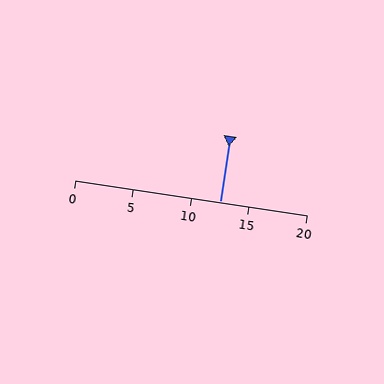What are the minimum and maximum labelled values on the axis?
The axis runs from 0 to 20.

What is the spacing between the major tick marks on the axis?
The major ticks are spaced 5 apart.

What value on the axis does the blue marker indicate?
The marker indicates approximately 12.5.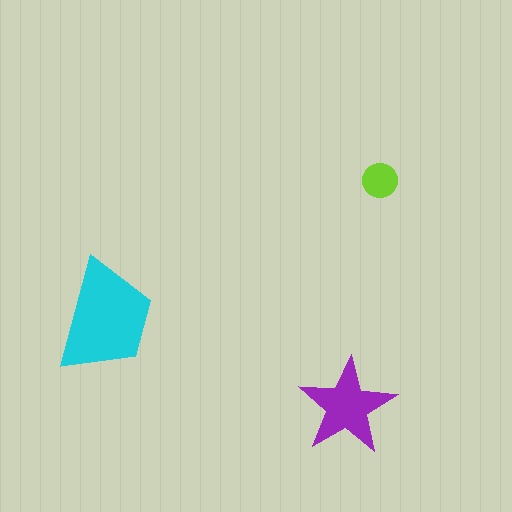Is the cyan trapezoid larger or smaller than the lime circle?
Larger.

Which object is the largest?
The cyan trapezoid.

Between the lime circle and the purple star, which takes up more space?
The purple star.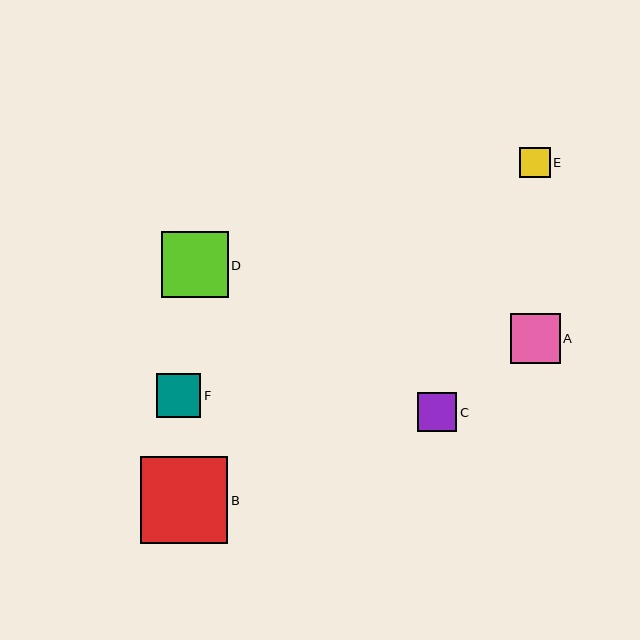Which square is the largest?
Square B is the largest with a size of approximately 87 pixels.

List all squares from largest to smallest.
From largest to smallest: B, D, A, F, C, E.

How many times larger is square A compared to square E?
Square A is approximately 1.6 times the size of square E.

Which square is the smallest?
Square E is the smallest with a size of approximately 31 pixels.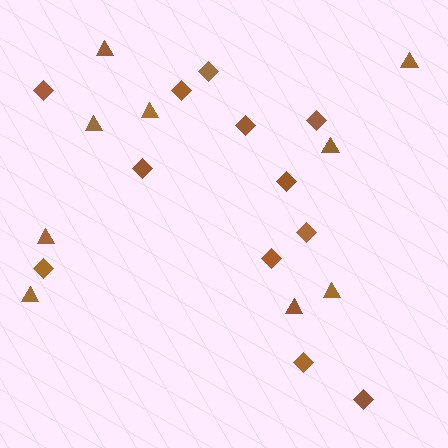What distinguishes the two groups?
There are 2 groups: one group of triangles (9) and one group of diamonds (12).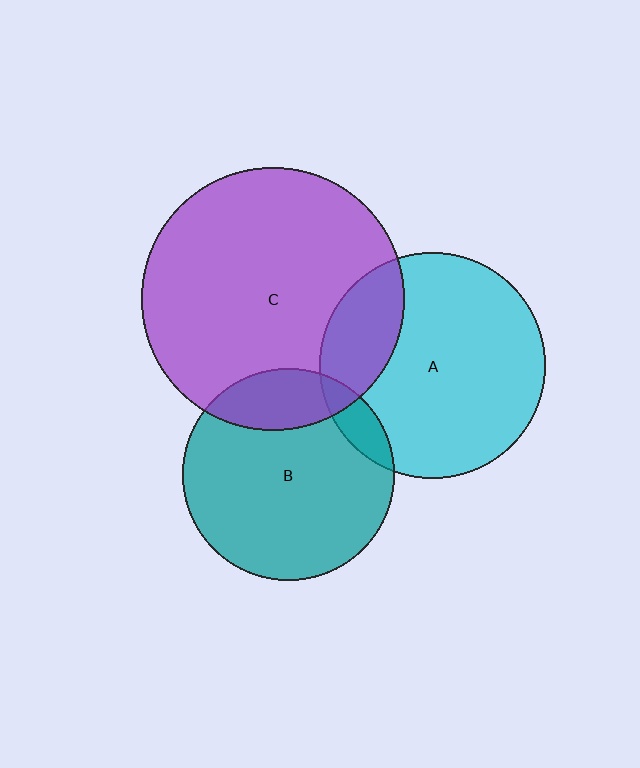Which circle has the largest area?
Circle C (purple).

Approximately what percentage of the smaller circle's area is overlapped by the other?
Approximately 20%.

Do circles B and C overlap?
Yes.